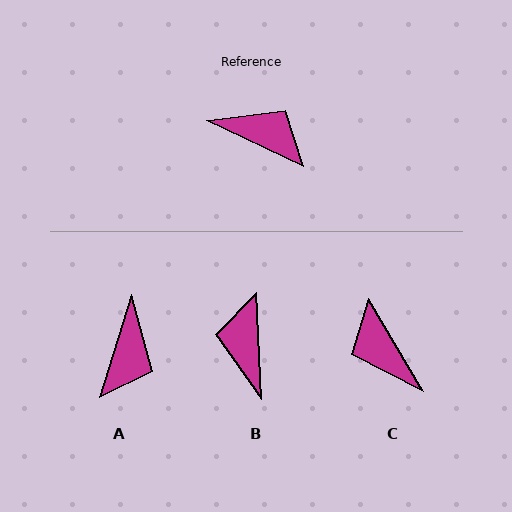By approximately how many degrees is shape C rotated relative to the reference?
Approximately 146 degrees counter-clockwise.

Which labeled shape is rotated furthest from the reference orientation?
C, about 146 degrees away.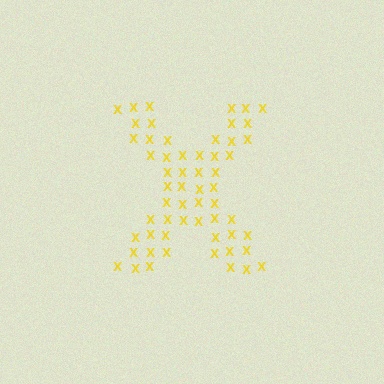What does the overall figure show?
The overall figure shows the letter X.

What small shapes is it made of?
It is made of small letter X's.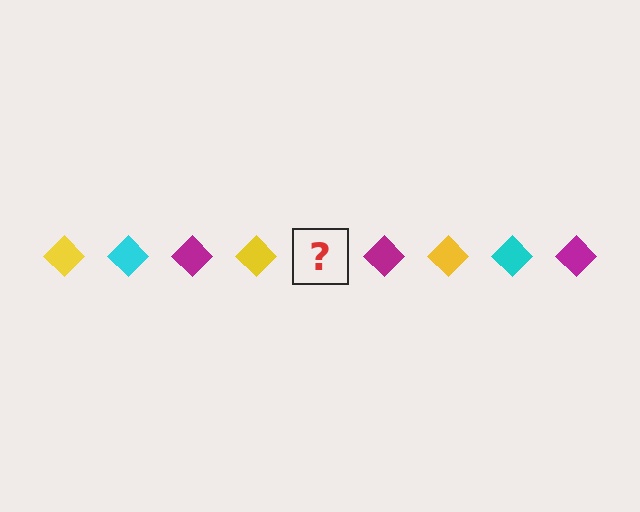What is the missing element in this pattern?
The missing element is a cyan diamond.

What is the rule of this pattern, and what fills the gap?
The rule is that the pattern cycles through yellow, cyan, magenta diamonds. The gap should be filled with a cyan diamond.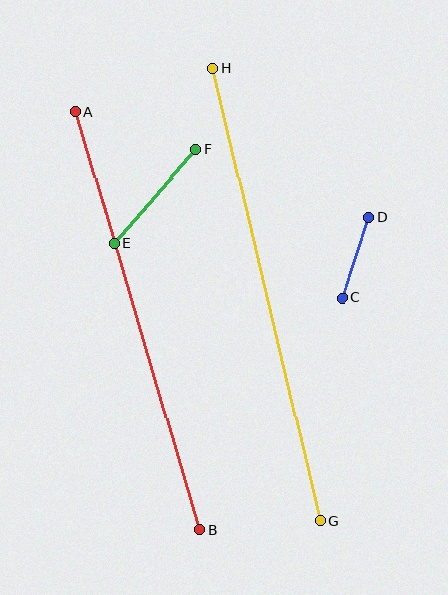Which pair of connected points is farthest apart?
Points G and H are farthest apart.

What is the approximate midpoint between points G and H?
The midpoint is at approximately (267, 294) pixels.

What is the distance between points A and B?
The distance is approximately 437 pixels.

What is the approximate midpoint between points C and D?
The midpoint is at approximately (355, 258) pixels.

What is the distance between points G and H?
The distance is approximately 465 pixels.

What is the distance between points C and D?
The distance is approximately 85 pixels.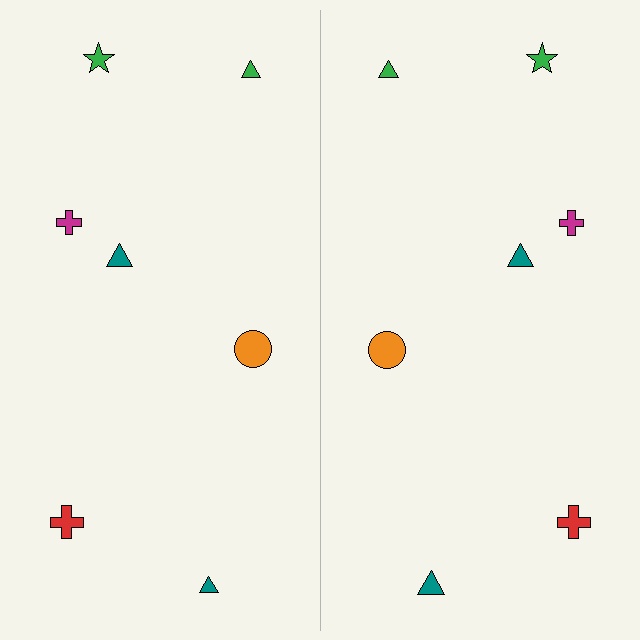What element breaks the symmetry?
The teal triangle on the right side has a different size than its mirror counterpart.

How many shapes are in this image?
There are 14 shapes in this image.